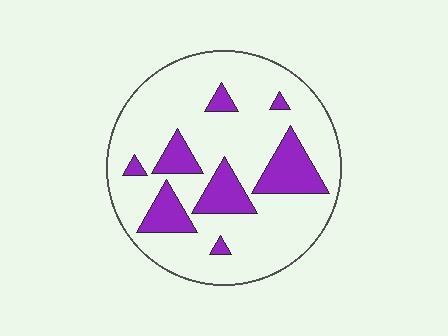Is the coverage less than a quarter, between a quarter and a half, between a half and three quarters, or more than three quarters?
Less than a quarter.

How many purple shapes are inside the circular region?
8.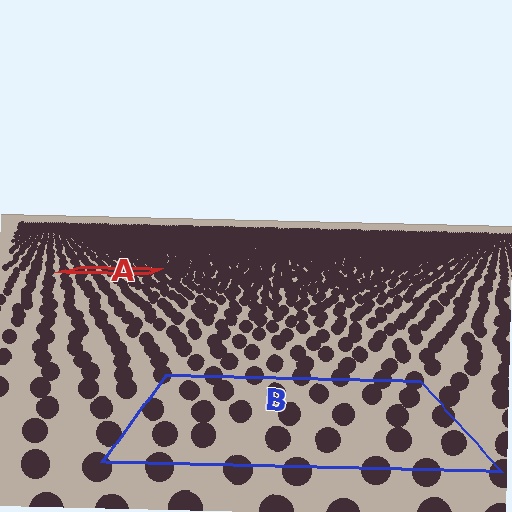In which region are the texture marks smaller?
The texture marks are smaller in region A, because it is farther away.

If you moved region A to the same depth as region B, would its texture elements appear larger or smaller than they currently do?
They would appear larger. At a closer depth, the same texture elements are projected at a bigger on-screen size.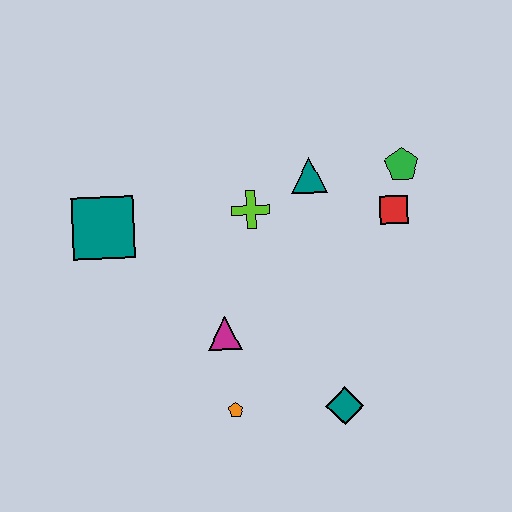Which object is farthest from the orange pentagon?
The green pentagon is farthest from the orange pentagon.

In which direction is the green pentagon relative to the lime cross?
The green pentagon is to the right of the lime cross.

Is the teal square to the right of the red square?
No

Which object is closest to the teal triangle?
The lime cross is closest to the teal triangle.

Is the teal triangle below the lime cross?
No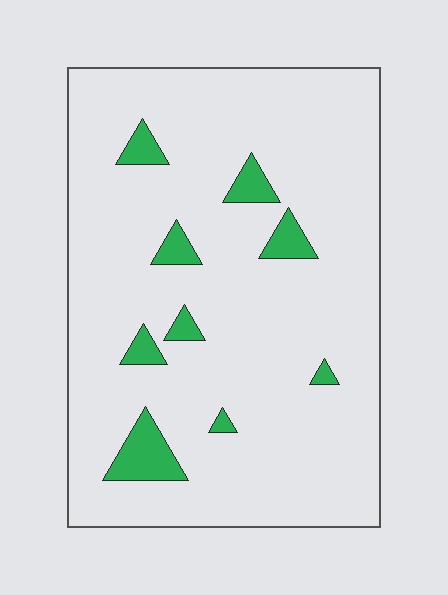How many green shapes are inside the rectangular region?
9.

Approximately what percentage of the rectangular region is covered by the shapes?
Approximately 10%.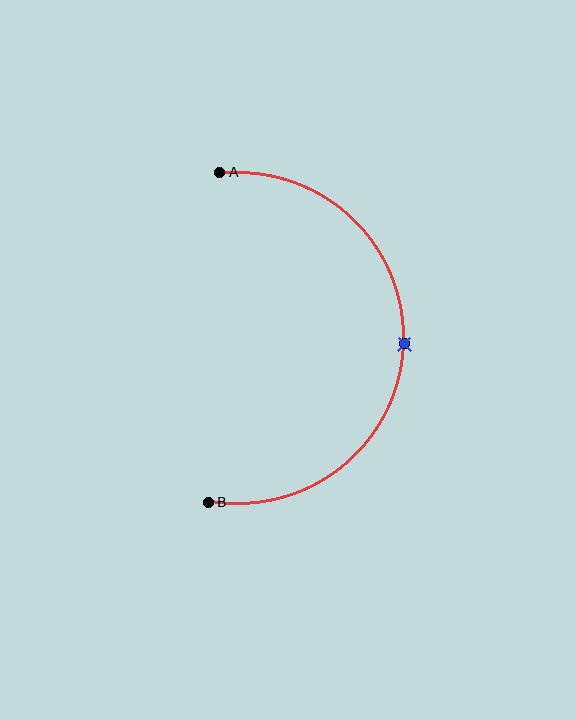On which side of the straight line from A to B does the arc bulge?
The arc bulges to the right of the straight line connecting A and B.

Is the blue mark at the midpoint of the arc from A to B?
Yes. The blue mark lies on the arc at equal arc-length from both A and B — it is the arc midpoint.